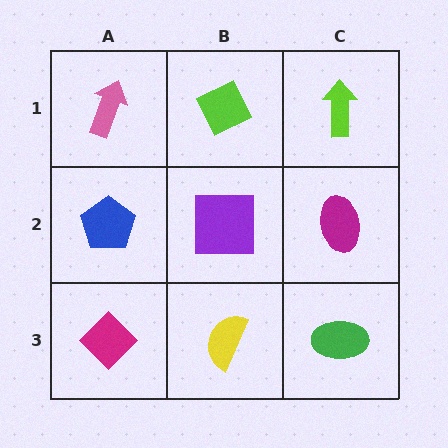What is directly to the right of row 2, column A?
A purple square.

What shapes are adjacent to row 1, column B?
A purple square (row 2, column B), a pink arrow (row 1, column A), a lime arrow (row 1, column C).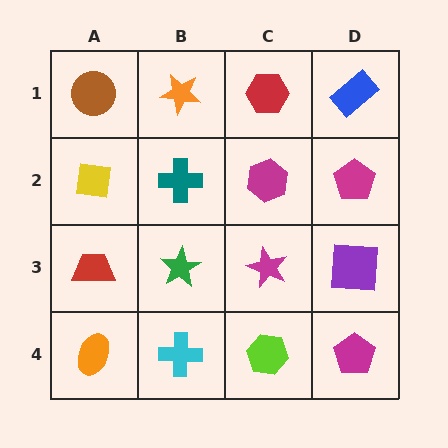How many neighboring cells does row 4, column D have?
2.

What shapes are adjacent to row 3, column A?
A yellow square (row 2, column A), an orange ellipse (row 4, column A), a green star (row 3, column B).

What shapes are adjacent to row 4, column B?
A green star (row 3, column B), an orange ellipse (row 4, column A), a lime hexagon (row 4, column C).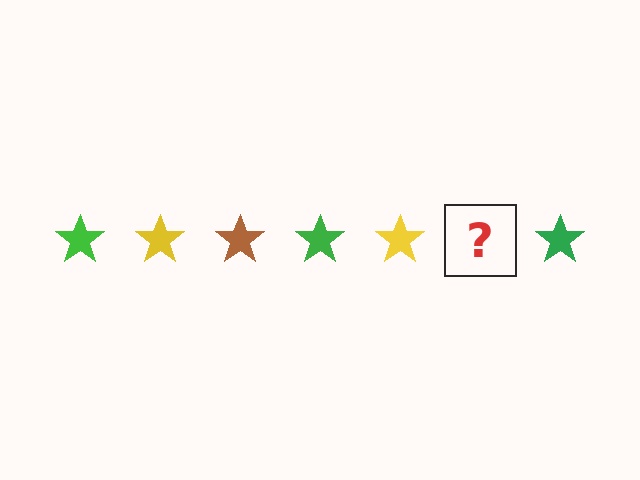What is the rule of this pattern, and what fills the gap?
The rule is that the pattern cycles through green, yellow, brown stars. The gap should be filled with a brown star.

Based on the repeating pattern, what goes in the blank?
The blank should be a brown star.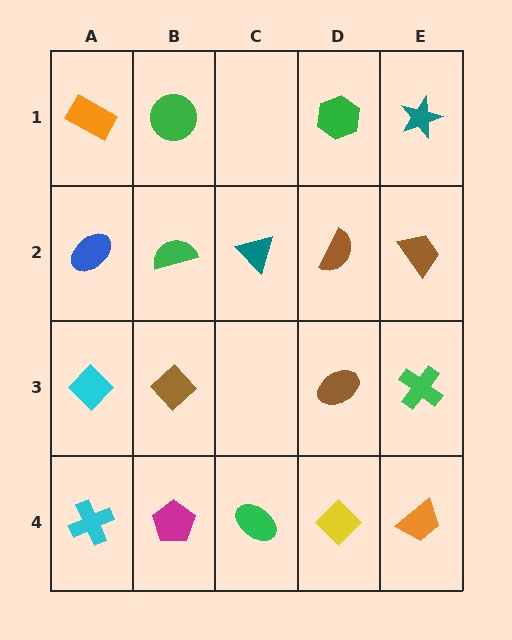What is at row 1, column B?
A green circle.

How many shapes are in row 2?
5 shapes.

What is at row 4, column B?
A magenta pentagon.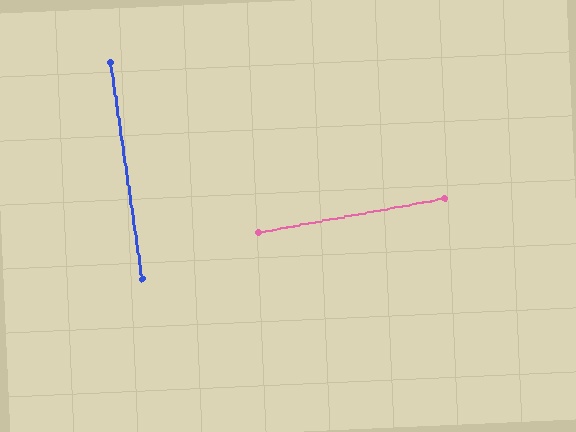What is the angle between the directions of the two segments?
Approximately 88 degrees.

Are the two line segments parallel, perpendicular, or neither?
Perpendicular — they meet at approximately 88°.